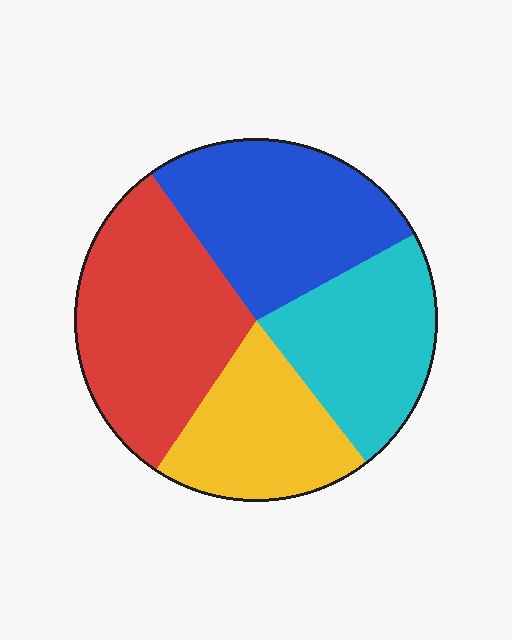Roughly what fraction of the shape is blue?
Blue covers around 25% of the shape.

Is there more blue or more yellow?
Blue.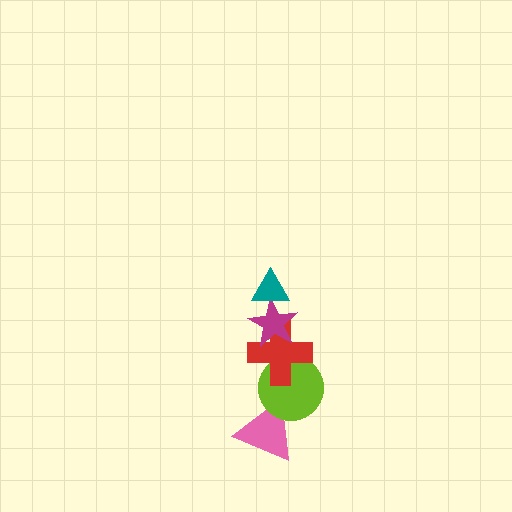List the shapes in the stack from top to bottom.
From top to bottom: the teal triangle, the magenta star, the red cross, the lime circle, the pink triangle.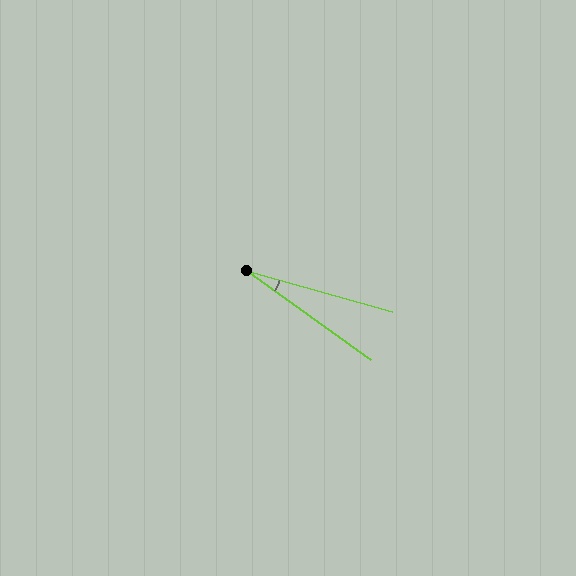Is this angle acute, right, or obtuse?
It is acute.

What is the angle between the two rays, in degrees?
Approximately 20 degrees.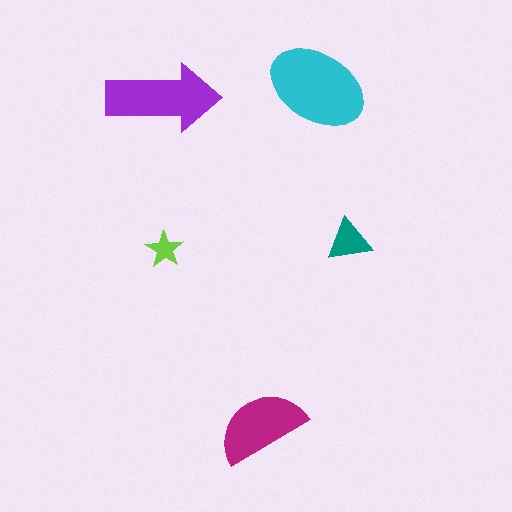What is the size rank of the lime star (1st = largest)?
5th.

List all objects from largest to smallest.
The cyan ellipse, the purple arrow, the magenta semicircle, the teal triangle, the lime star.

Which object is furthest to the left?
The purple arrow is leftmost.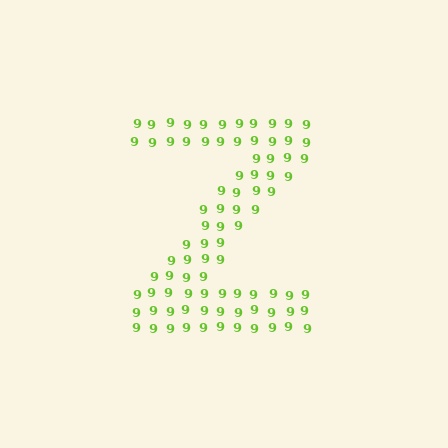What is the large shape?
The large shape is the letter Z.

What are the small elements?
The small elements are digit 9's.